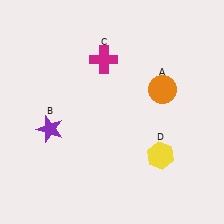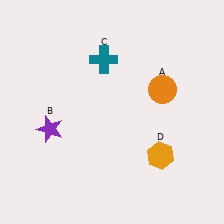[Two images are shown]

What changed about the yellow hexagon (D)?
In Image 1, D is yellow. In Image 2, it changed to orange.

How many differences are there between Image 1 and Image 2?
There are 2 differences between the two images.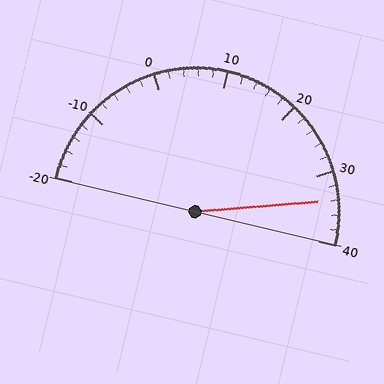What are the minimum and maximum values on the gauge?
The gauge ranges from -20 to 40.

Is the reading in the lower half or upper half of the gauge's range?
The reading is in the upper half of the range (-20 to 40).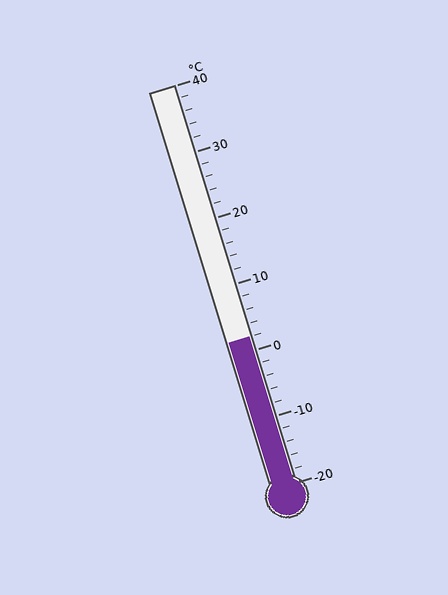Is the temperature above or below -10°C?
The temperature is above -10°C.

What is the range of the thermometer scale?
The thermometer scale ranges from -20°C to 40°C.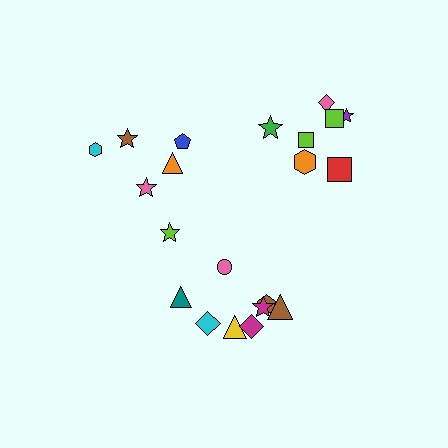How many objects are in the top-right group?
There are 8 objects.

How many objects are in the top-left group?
There are 5 objects.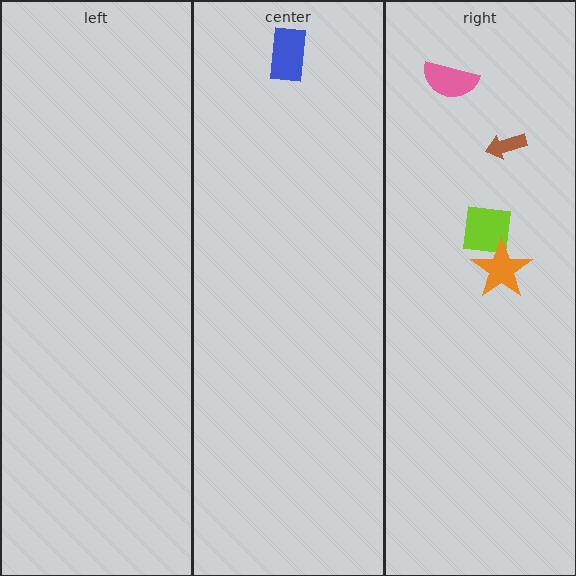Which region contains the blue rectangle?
The center region.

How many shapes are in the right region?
4.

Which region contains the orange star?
The right region.